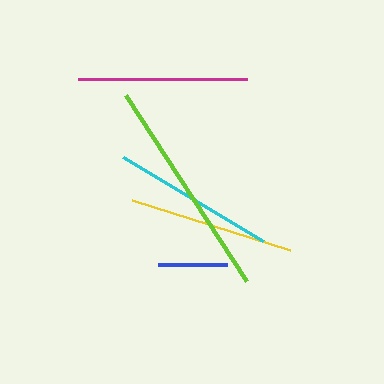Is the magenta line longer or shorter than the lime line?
The lime line is longer than the magenta line.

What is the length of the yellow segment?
The yellow segment is approximately 166 pixels long.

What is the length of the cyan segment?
The cyan segment is approximately 163 pixels long.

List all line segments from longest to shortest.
From longest to shortest: lime, magenta, yellow, cyan, blue.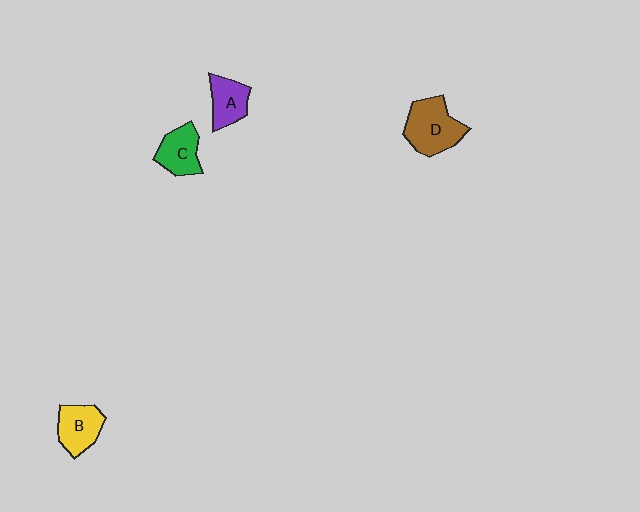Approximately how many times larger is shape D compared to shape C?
Approximately 1.4 times.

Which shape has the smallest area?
Shape A (purple).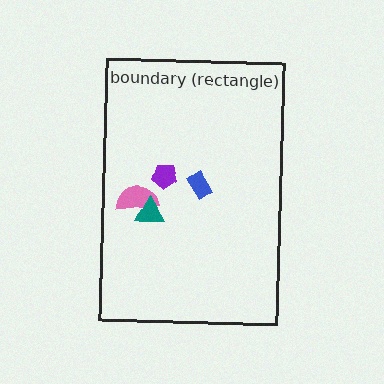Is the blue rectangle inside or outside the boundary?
Inside.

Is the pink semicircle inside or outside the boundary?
Inside.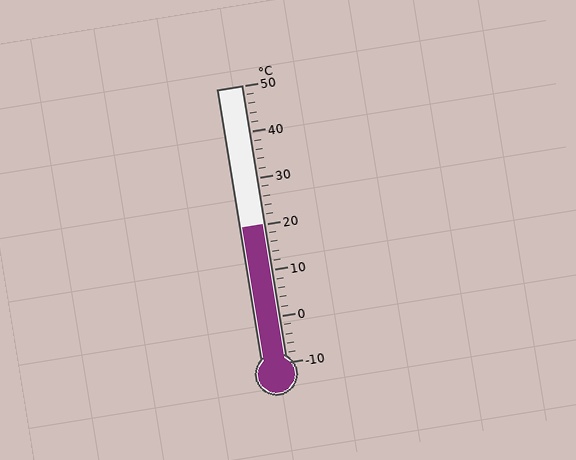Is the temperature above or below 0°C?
The temperature is above 0°C.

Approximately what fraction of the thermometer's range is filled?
The thermometer is filled to approximately 50% of its range.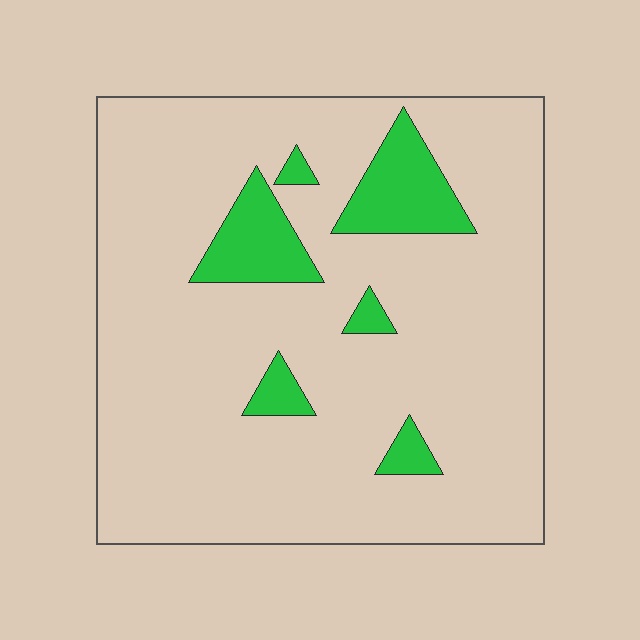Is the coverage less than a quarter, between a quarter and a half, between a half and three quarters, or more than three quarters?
Less than a quarter.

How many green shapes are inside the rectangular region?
6.